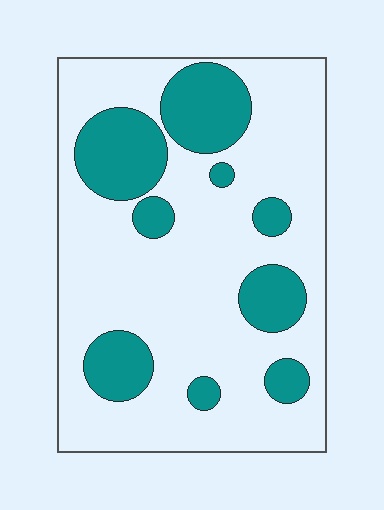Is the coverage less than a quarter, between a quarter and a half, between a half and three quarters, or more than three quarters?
Between a quarter and a half.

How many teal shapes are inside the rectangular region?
9.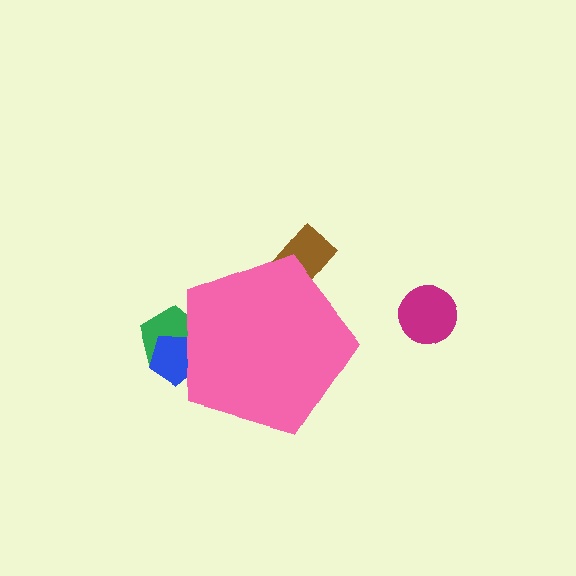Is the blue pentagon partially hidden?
Yes, the blue pentagon is partially hidden behind the pink pentagon.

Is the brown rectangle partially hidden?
Yes, the brown rectangle is partially hidden behind the pink pentagon.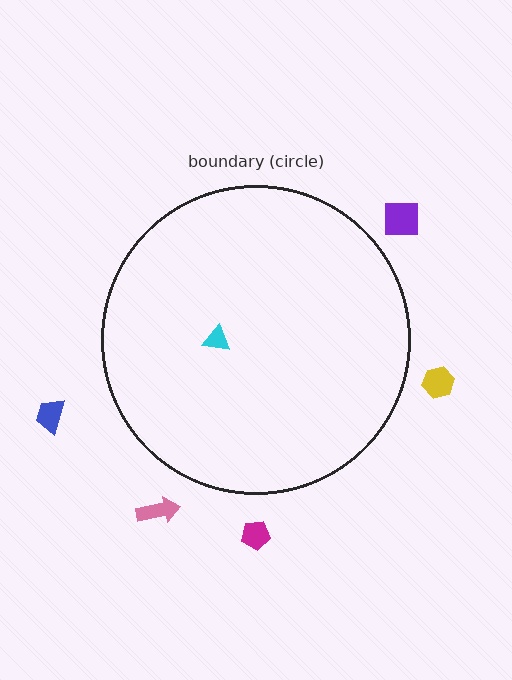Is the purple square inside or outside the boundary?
Outside.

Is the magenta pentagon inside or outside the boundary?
Outside.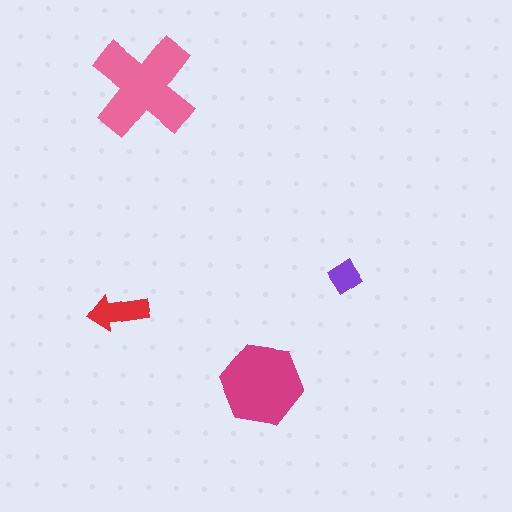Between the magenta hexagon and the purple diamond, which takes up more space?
The magenta hexagon.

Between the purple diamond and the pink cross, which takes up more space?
The pink cross.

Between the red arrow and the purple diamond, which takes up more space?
The red arrow.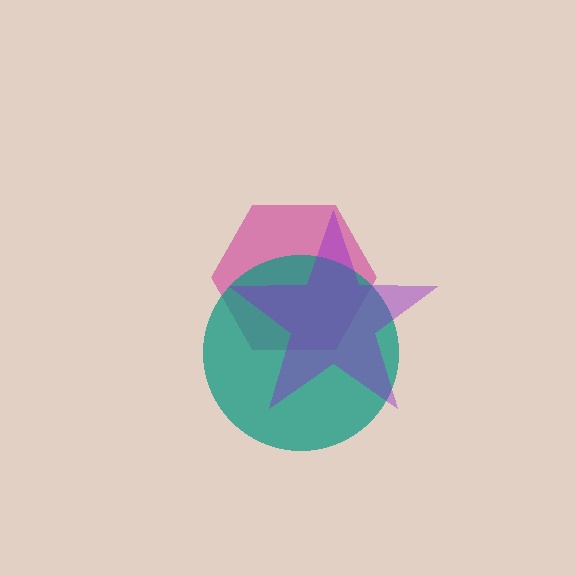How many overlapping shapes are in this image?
There are 3 overlapping shapes in the image.